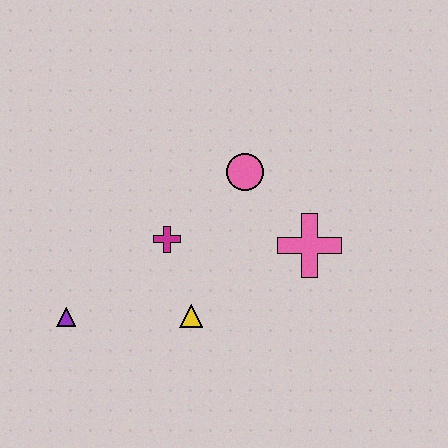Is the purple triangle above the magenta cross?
No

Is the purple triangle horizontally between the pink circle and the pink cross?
No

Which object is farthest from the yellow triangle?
The pink circle is farthest from the yellow triangle.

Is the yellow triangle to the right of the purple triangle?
Yes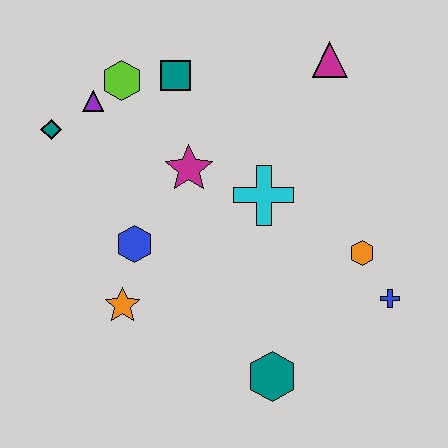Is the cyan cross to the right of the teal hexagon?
No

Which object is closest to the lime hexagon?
The purple triangle is closest to the lime hexagon.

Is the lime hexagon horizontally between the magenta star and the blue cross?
No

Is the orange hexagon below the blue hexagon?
Yes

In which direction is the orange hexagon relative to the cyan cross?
The orange hexagon is to the right of the cyan cross.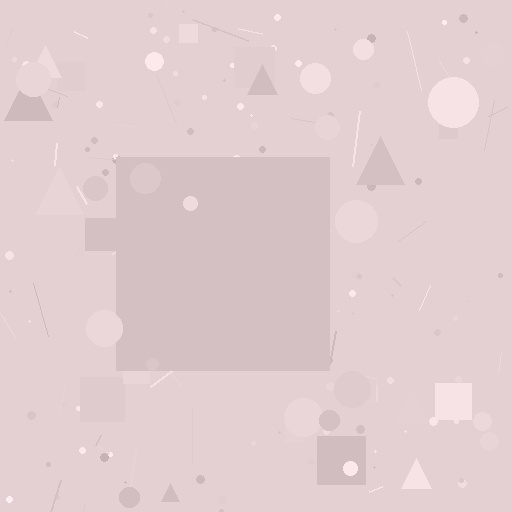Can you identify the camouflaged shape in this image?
The camouflaged shape is a square.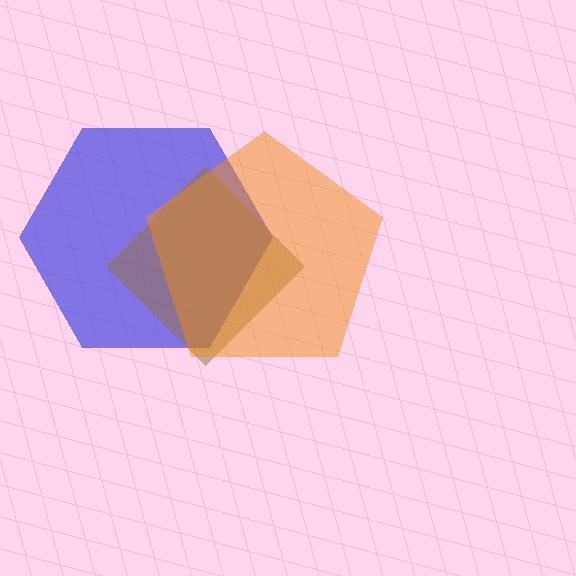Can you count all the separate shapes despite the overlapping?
Yes, there are 3 separate shapes.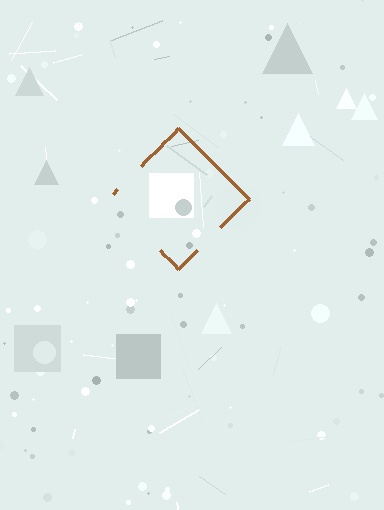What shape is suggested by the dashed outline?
The dashed outline suggests a diamond.